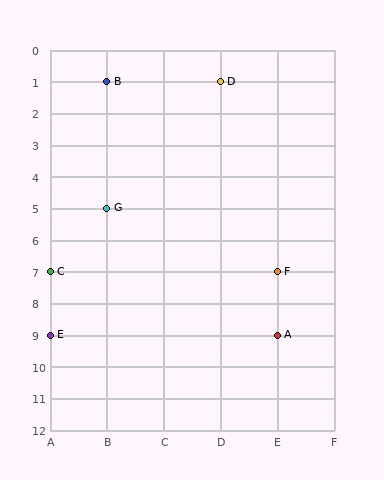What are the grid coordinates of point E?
Point E is at grid coordinates (A, 9).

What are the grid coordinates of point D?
Point D is at grid coordinates (D, 1).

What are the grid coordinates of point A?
Point A is at grid coordinates (E, 9).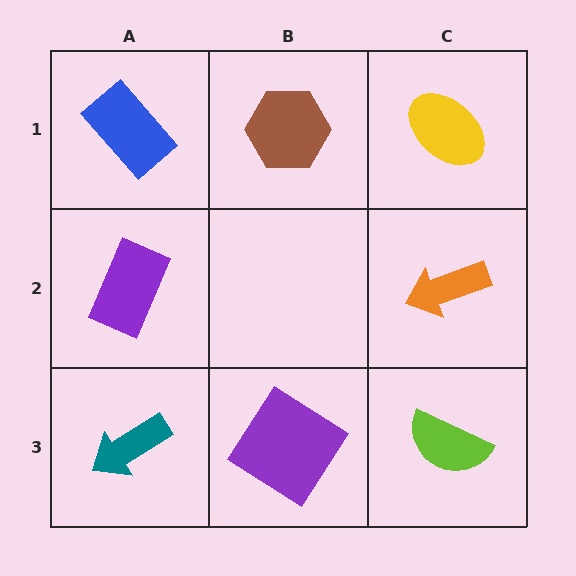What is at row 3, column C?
A lime semicircle.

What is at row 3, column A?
A teal arrow.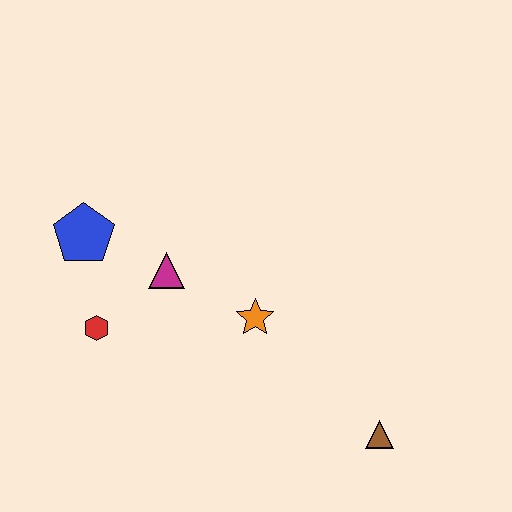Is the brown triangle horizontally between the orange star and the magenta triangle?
No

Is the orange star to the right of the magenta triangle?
Yes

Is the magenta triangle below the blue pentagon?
Yes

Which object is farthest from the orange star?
The blue pentagon is farthest from the orange star.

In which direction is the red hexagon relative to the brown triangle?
The red hexagon is to the left of the brown triangle.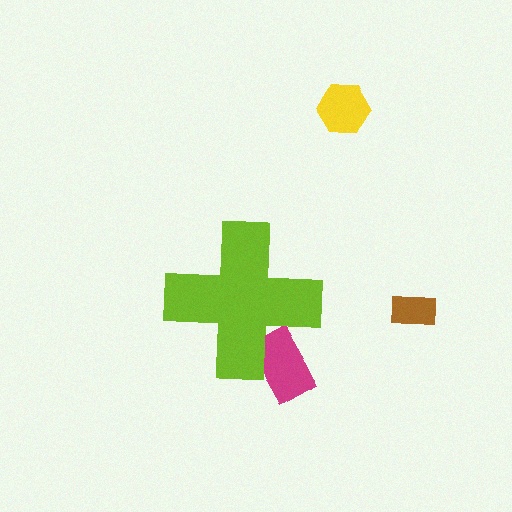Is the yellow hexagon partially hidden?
No, the yellow hexagon is fully visible.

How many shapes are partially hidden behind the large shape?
1 shape is partially hidden.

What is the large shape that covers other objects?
A lime cross.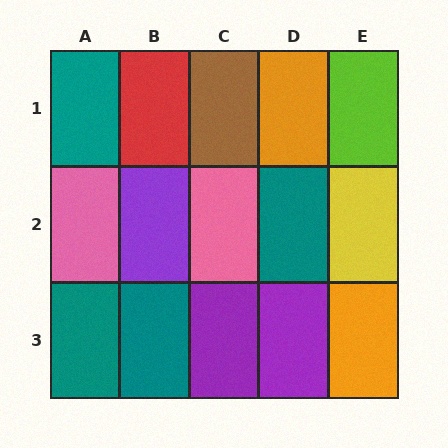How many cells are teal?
4 cells are teal.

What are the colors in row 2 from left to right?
Pink, purple, pink, teal, yellow.